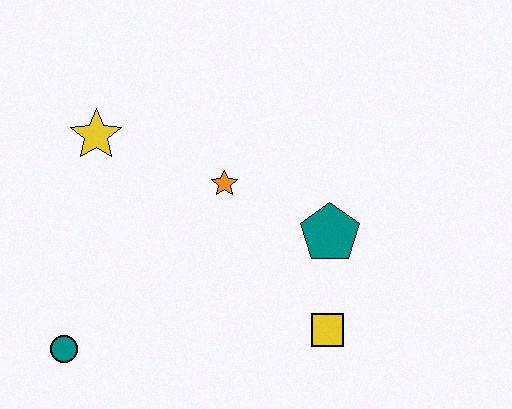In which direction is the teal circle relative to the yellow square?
The teal circle is to the left of the yellow square.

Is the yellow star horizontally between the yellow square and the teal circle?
Yes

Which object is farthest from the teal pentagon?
The teal circle is farthest from the teal pentagon.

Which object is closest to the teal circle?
The yellow star is closest to the teal circle.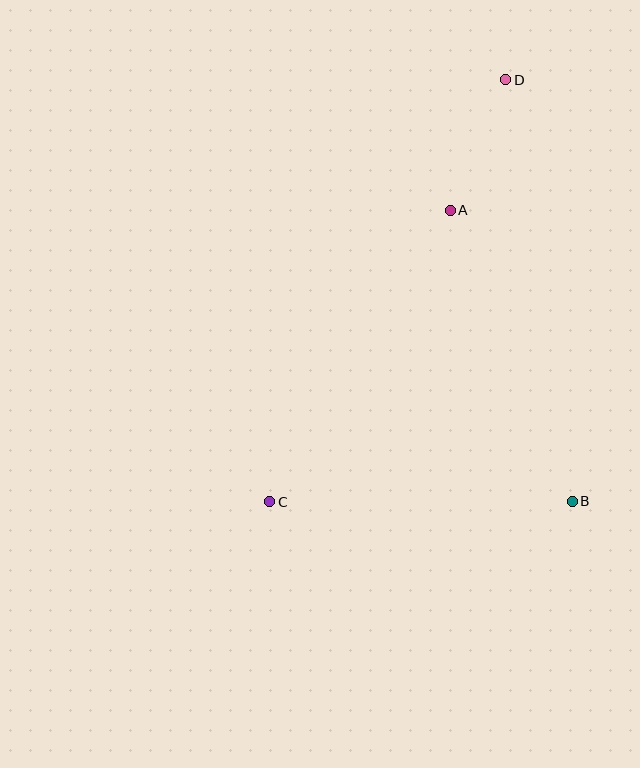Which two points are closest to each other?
Points A and D are closest to each other.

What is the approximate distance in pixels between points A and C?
The distance between A and C is approximately 343 pixels.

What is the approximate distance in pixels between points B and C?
The distance between B and C is approximately 302 pixels.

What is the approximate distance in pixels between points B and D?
The distance between B and D is approximately 427 pixels.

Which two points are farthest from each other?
Points C and D are farthest from each other.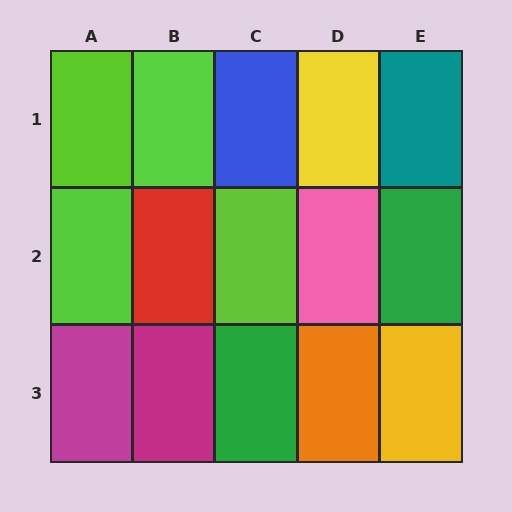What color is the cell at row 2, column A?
Lime.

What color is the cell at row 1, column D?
Yellow.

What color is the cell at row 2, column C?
Lime.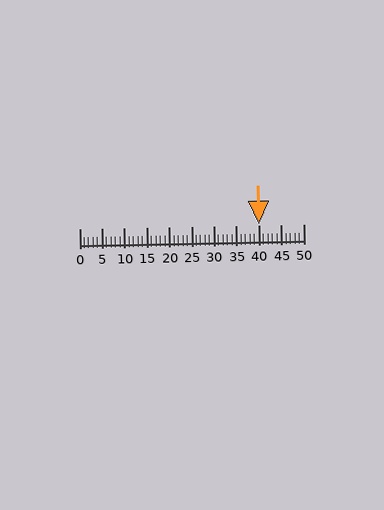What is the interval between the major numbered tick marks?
The major tick marks are spaced 5 units apart.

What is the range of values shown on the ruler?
The ruler shows values from 0 to 50.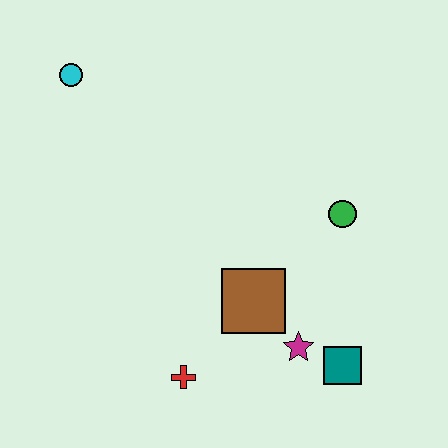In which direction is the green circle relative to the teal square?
The green circle is above the teal square.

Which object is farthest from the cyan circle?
The teal square is farthest from the cyan circle.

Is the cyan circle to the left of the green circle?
Yes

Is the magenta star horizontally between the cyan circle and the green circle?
Yes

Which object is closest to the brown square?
The magenta star is closest to the brown square.